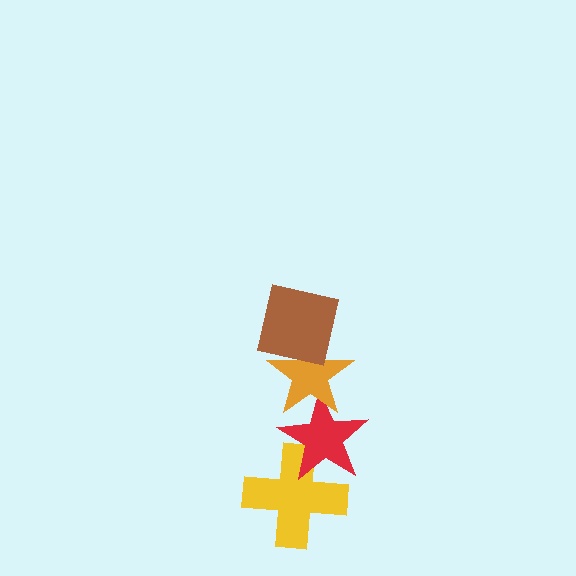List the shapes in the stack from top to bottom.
From top to bottom: the brown square, the orange star, the red star, the yellow cross.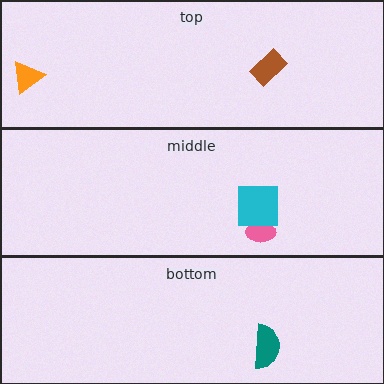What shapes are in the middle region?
The pink ellipse, the cyan square.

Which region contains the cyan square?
The middle region.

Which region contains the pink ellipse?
The middle region.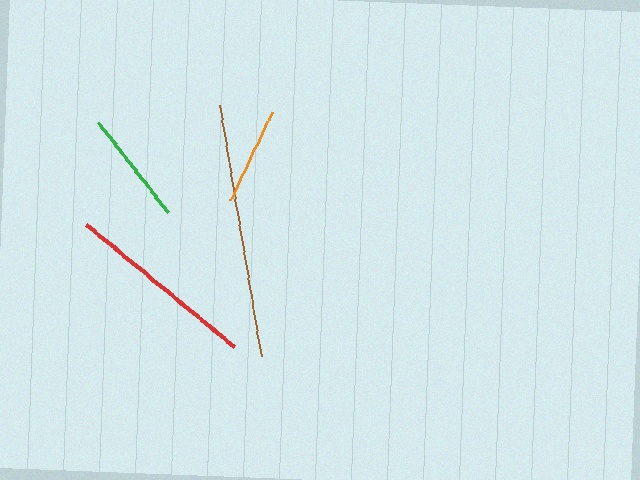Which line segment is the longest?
The brown line is the longest at approximately 255 pixels.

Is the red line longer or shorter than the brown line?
The brown line is longer than the red line.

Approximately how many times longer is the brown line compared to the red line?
The brown line is approximately 1.3 times the length of the red line.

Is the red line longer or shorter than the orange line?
The red line is longer than the orange line.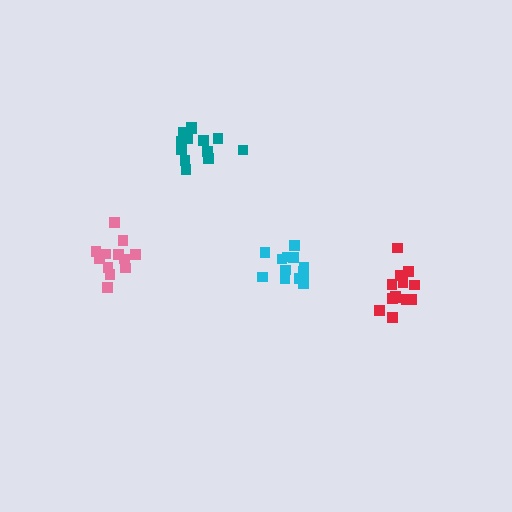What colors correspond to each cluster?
The clusters are colored: pink, cyan, red, teal.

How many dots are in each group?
Group 1: 12 dots, Group 2: 15 dots, Group 3: 14 dots, Group 4: 13 dots (54 total).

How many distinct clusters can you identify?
There are 4 distinct clusters.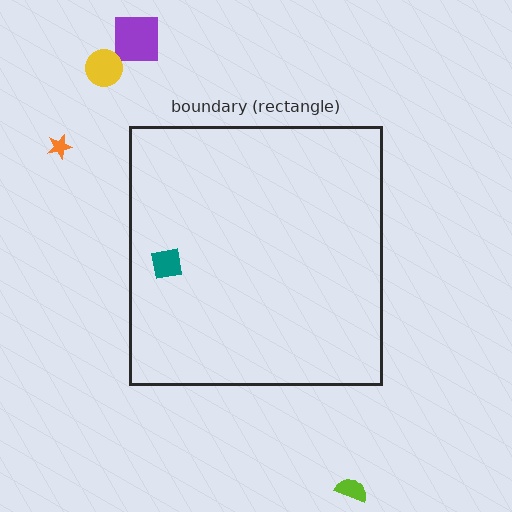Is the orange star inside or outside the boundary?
Outside.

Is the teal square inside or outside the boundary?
Inside.